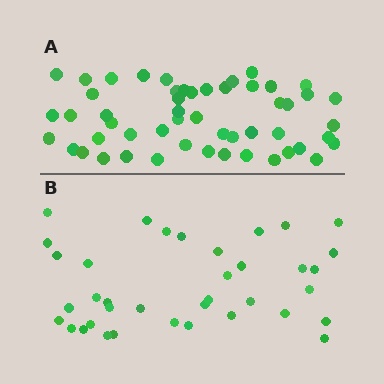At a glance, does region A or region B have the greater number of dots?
Region A (the top region) has more dots.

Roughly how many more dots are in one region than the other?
Region A has approximately 15 more dots than region B.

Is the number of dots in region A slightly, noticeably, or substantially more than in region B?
Region A has noticeably more, but not dramatically so. The ratio is roughly 1.4 to 1.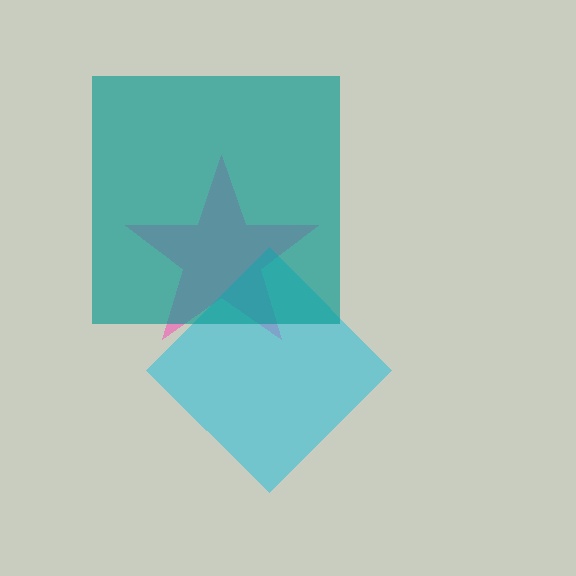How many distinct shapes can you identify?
There are 3 distinct shapes: a pink star, a cyan diamond, a teal square.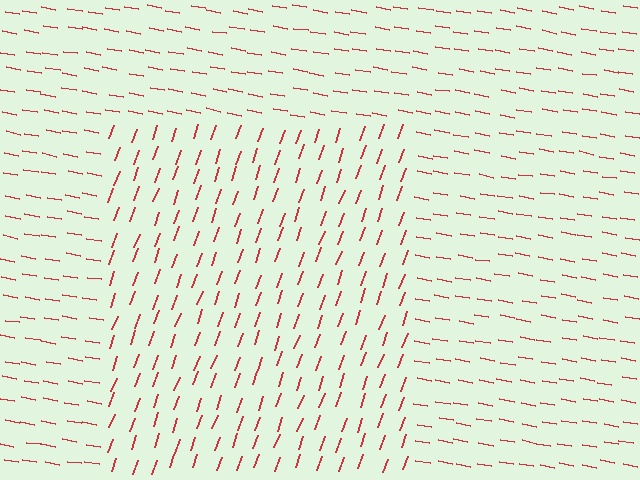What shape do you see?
I see a rectangle.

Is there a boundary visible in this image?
Yes, there is a texture boundary formed by a change in line orientation.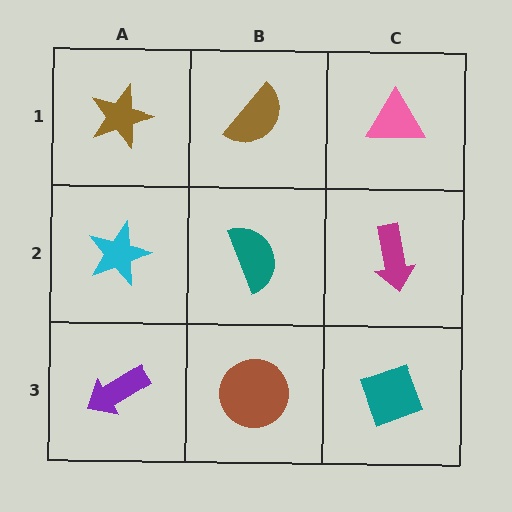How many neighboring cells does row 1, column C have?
2.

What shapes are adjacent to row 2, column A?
A brown star (row 1, column A), a purple arrow (row 3, column A), a teal semicircle (row 2, column B).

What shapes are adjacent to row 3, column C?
A magenta arrow (row 2, column C), a brown circle (row 3, column B).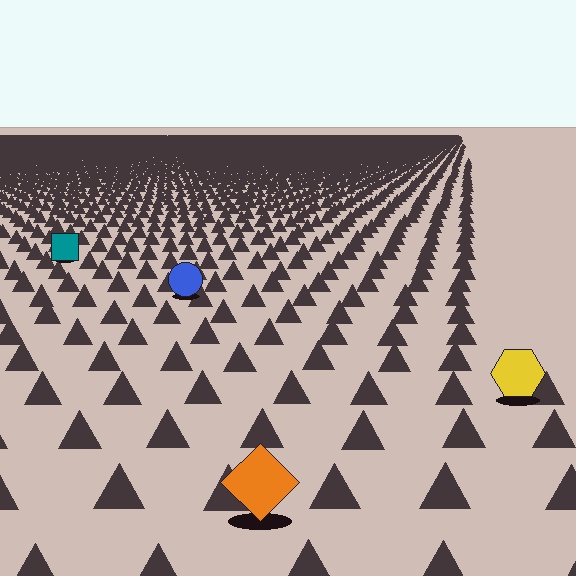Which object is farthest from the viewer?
The teal square is farthest from the viewer. It appears smaller and the ground texture around it is denser.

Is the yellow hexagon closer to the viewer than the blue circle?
Yes. The yellow hexagon is closer — you can tell from the texture gradient: the ground texture is coarser near it.